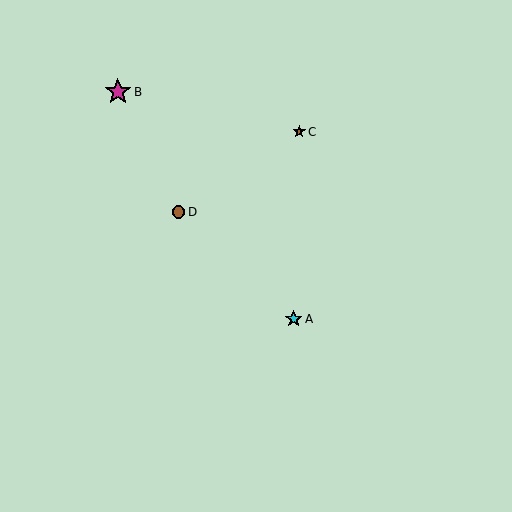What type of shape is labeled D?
Shape D is a brown circle.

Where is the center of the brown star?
The center of the brown star is at (299, 132).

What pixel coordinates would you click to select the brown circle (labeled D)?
Click at (179, 212) to select the brown circle D.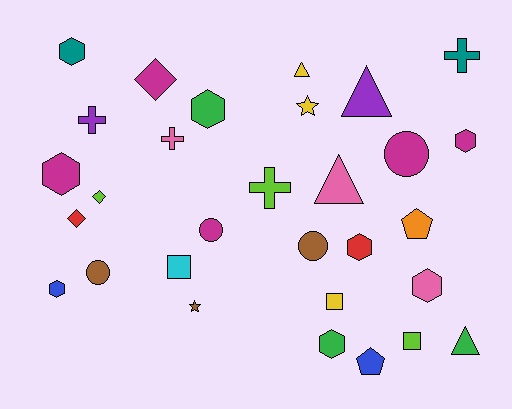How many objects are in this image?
There are 30 objects.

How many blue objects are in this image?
There are 2 blue objects.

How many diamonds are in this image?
There are 3 diamonds.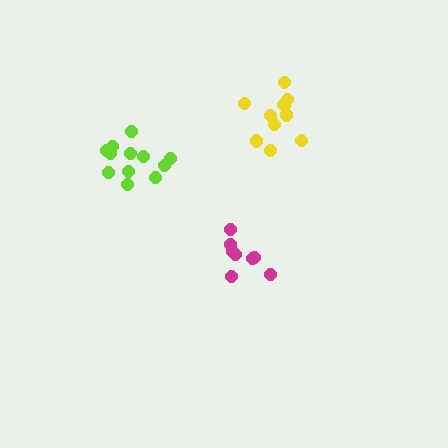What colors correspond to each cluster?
The clusters are colored: lime, yellow, magenta.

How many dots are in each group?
Group 1: 12 dots, Group 2: 12 dots, Group 3: 8 dots (32 total).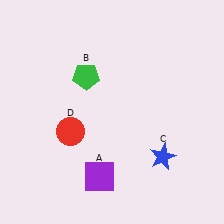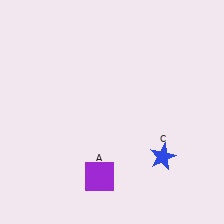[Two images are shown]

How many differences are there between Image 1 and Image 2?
There are 2 differences between the two images.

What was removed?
The green pentagon (B), the red circle (D) were removed in Image 2.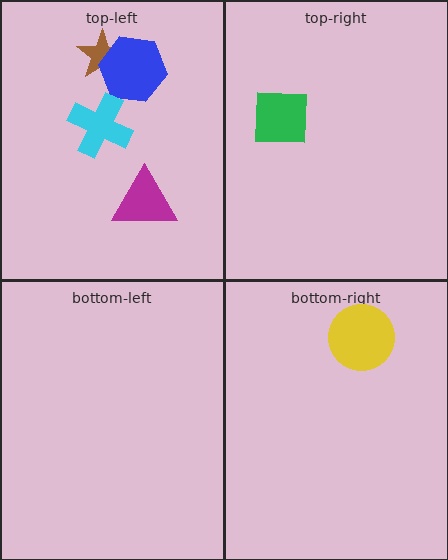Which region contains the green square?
The top-right region.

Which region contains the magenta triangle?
The top-left region.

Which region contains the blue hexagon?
The top-left region.